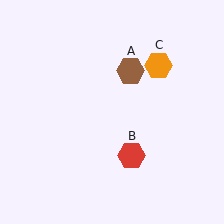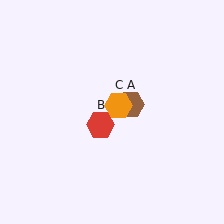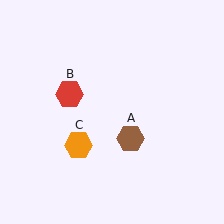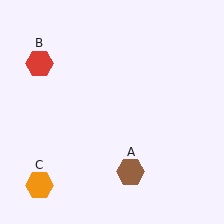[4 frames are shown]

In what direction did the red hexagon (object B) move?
The red hexagon (object B) moved up and to the left.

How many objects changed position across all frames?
3 objects changed position: brown hexagon (object A), red hexagon (object B), orange hexagon (object C).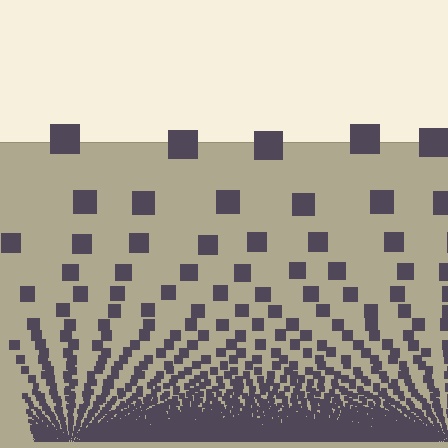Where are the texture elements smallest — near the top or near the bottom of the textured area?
Near the bottom.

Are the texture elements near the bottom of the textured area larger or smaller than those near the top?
Smaller. The gradient is inverted — elements near the bottom are smaller and denser.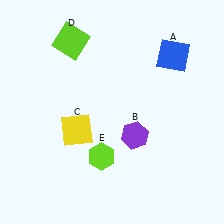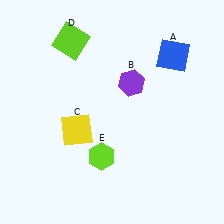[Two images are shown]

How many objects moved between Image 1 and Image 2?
1 object moved between the two images.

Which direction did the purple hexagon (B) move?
The purple hexagon (B) moved up.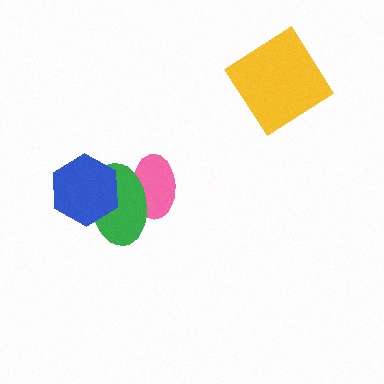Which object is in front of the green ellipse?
The blue hexagon is in front of the green ellipse.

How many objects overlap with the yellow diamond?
0 objects overlap with the yellow diamond.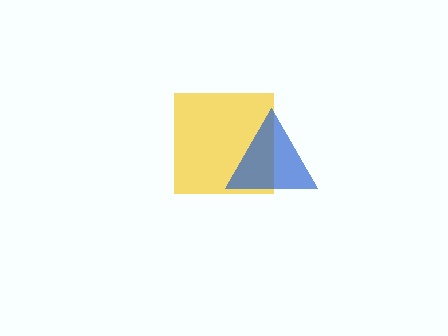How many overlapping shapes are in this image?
There are 2 overlapping shapes in the image.